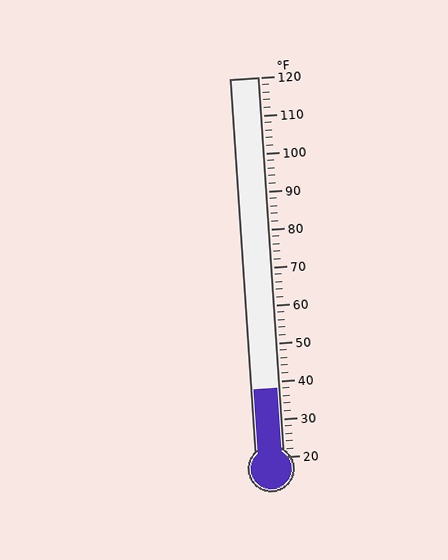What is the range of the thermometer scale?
The thermometer scale ranges from 20°F to 120°F.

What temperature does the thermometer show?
The thermometer shows approximately 38°F.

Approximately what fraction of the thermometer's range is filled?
The thermometer is filled to approximately 20% of its range.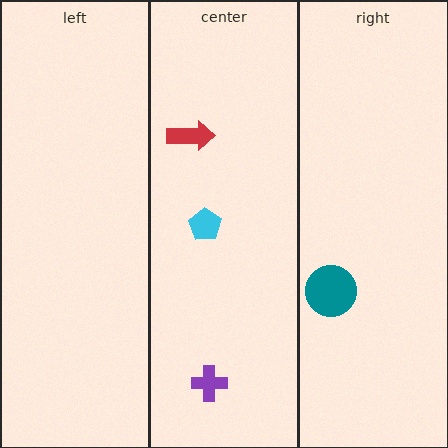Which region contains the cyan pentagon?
The center region.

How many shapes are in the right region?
1.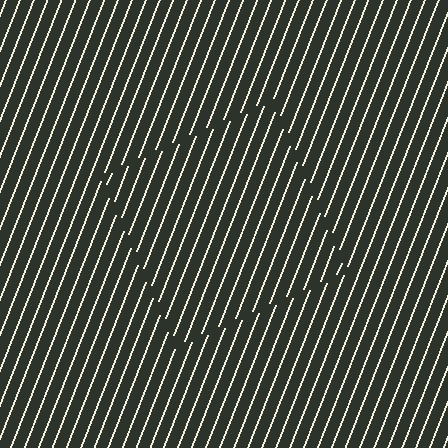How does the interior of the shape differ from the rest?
The interior of the shape contains the same grating, shifted by half a period — the contour is defined by the phase discontinuity where line-ends from the inner and outer gratings abut.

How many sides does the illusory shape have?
4 sides — the line-ends trace a square.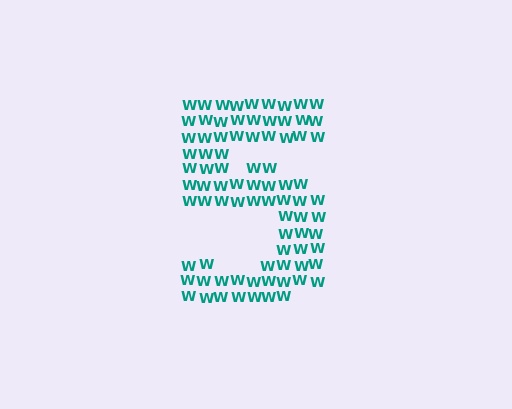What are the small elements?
The small elements are letter W's.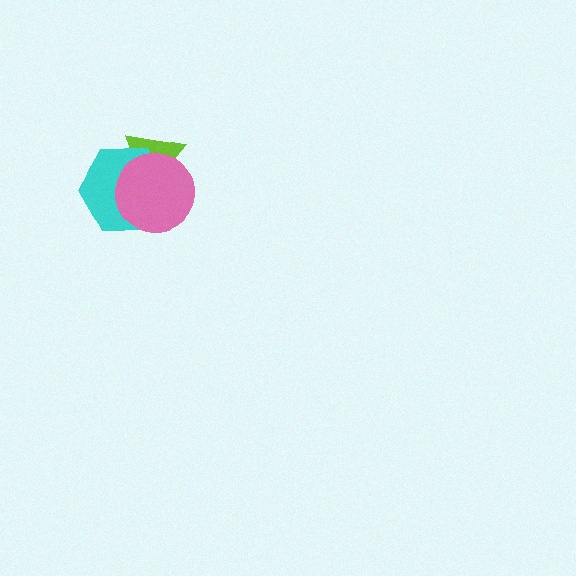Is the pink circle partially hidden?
No, no other shape covers it.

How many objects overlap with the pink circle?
2 objects overlap with the pink circle.